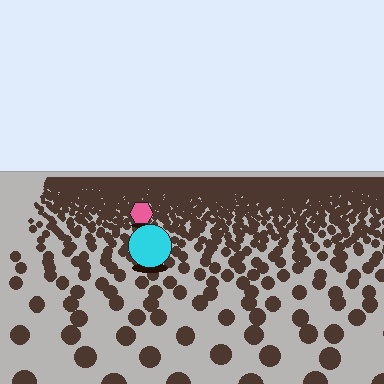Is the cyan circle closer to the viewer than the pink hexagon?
Yes. The cyan circle is closer — you can tell from the texture gradient: the ground texture is coarser near it.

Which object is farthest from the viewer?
The pink hexagon is farthest from the viewer. It appears smaller and the ground texture around it is denser.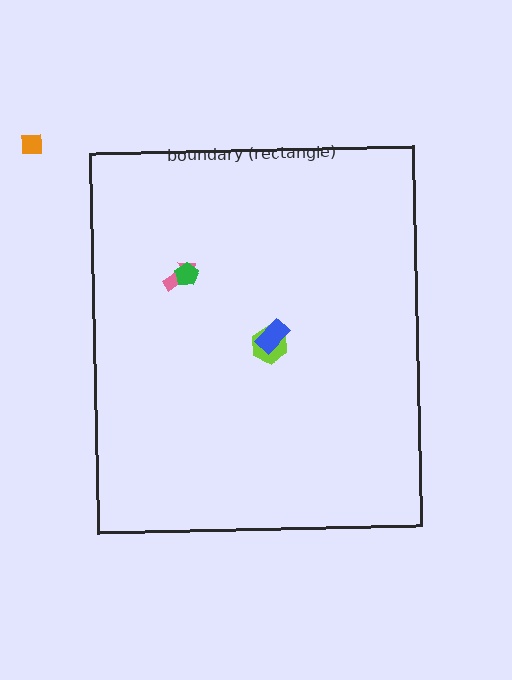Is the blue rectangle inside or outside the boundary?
Inside.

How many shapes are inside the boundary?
4 inside, 1 outside.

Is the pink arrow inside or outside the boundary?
Inside.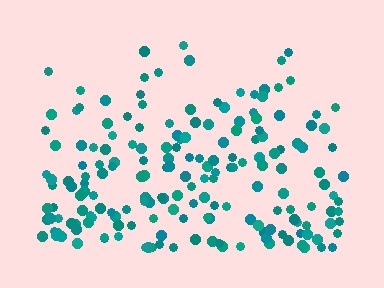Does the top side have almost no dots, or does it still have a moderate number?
Still a moderate number, just noticeably fewer than the bottom.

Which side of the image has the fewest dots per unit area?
The top.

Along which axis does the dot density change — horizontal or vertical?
Vertical.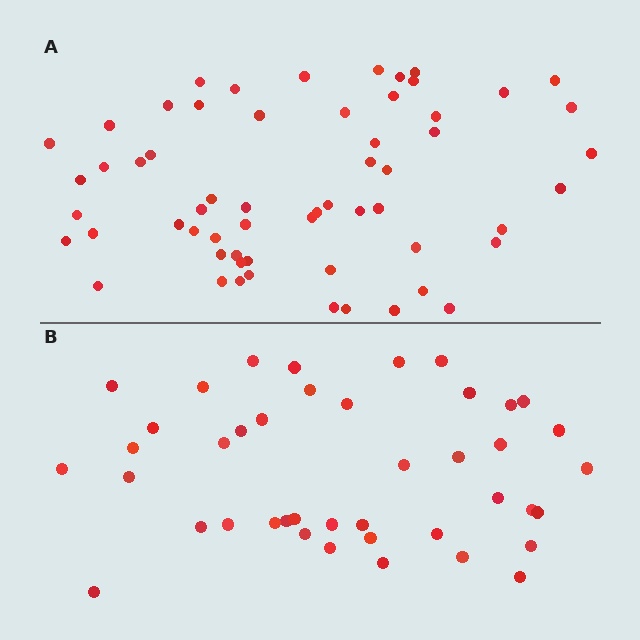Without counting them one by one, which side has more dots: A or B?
Region A (the top region) has more dots.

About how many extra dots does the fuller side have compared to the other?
Region A has approximately 20 more dots than region B.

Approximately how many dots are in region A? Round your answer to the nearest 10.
About 60 dots.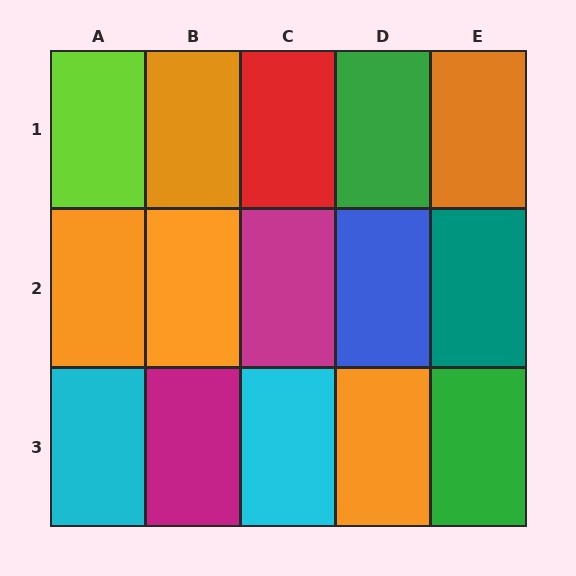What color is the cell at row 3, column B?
Magenta.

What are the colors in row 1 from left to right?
Lime, orange, red, green, orange.